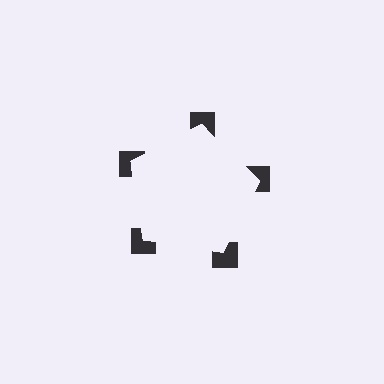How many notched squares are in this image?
There are 5 — one at each vertex of the illusory pentagon.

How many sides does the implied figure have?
5 sides.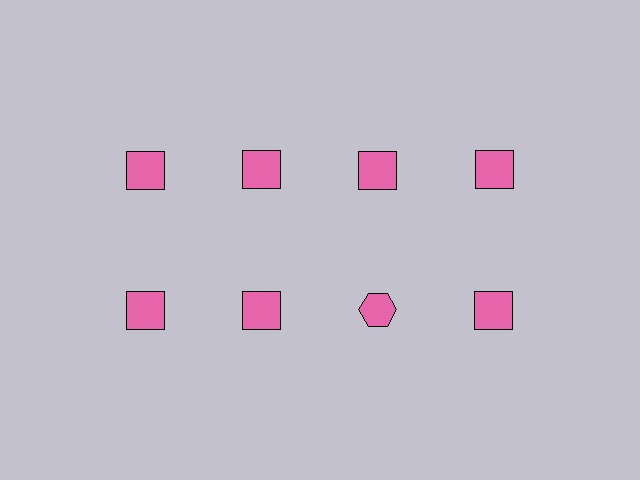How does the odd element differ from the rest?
It has a different shape: hexagon instead of square.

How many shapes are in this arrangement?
There are 8 shapes arranged in a grid pattern.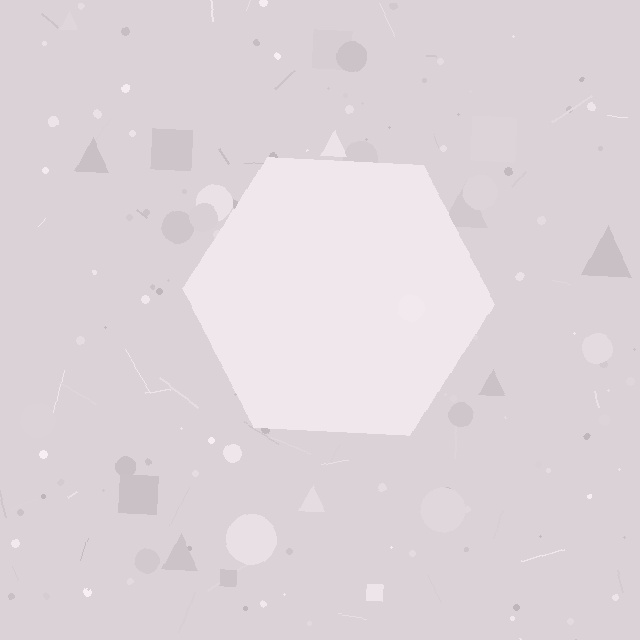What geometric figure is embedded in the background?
A hexagon is embedded in the background.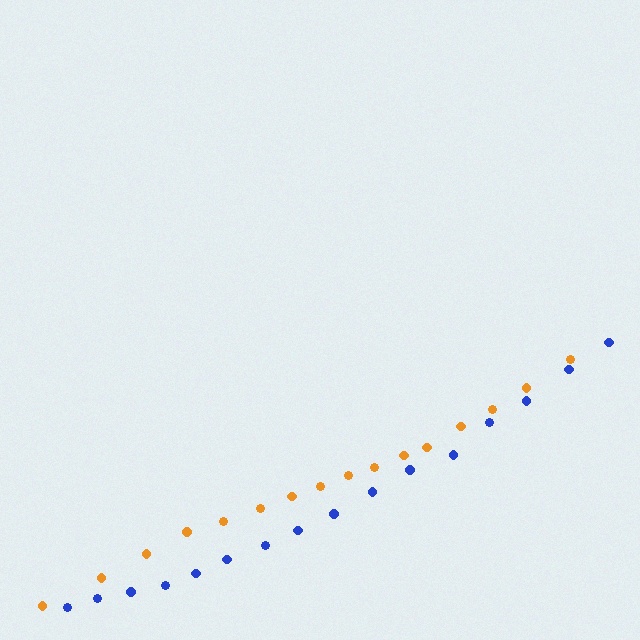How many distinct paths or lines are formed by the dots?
There are 2 distinct paths.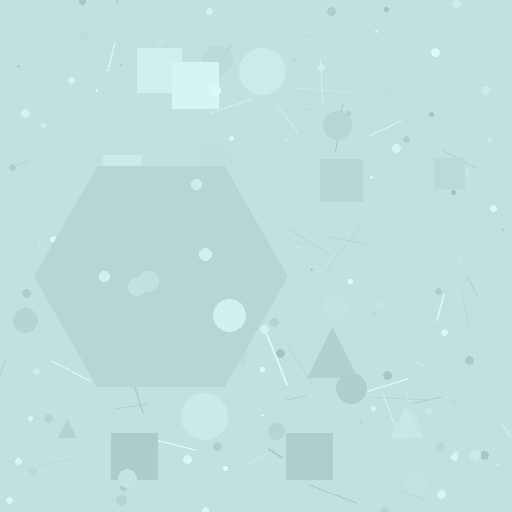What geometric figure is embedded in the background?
A hexagon is embedded in the background.